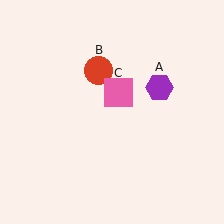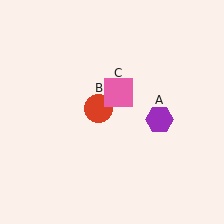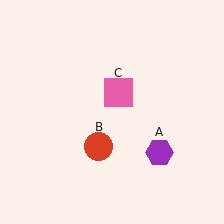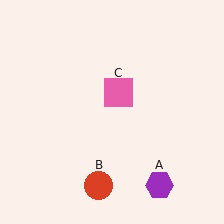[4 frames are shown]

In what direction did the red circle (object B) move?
The red circle (object B) moved down.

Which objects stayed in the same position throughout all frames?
Pink square (object C) remained stationary.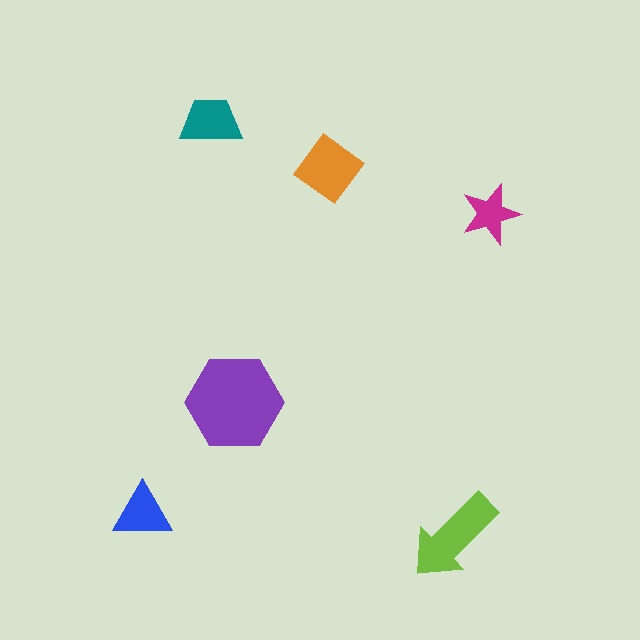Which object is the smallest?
The magenta star.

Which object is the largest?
The purple hexagon.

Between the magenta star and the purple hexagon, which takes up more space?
The purple hexagon.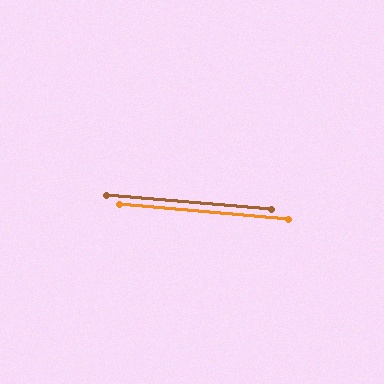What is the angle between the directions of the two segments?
Approximately 0 degrees.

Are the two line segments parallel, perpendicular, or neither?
Parallel — their directions differ by only 0.3°.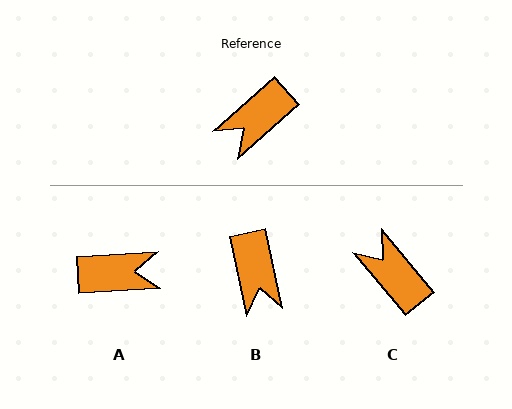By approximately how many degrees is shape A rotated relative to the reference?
Approximately 142 degrees counter-clockwise.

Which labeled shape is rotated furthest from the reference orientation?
A, about 142 degrees away.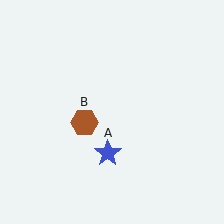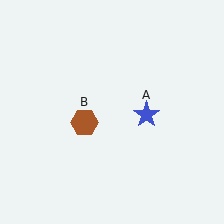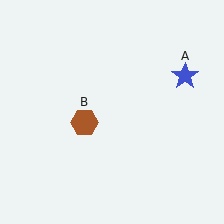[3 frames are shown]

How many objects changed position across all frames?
1 object changed position: blue star (object A).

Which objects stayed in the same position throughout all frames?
Brown hexagon (object B) remained stationary.